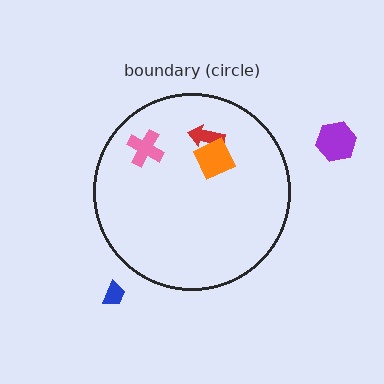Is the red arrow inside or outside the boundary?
Inside.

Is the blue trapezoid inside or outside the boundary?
Outside.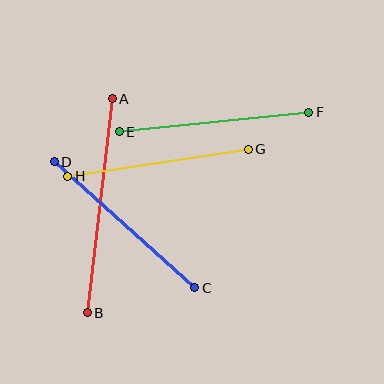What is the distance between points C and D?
The distance is approximately 188 pixels.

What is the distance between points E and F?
The distance is approximately 191 pixels.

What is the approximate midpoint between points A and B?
The midpoint is at approximately (100, 206) pixels.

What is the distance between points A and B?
The distance is approximately 215 pixels.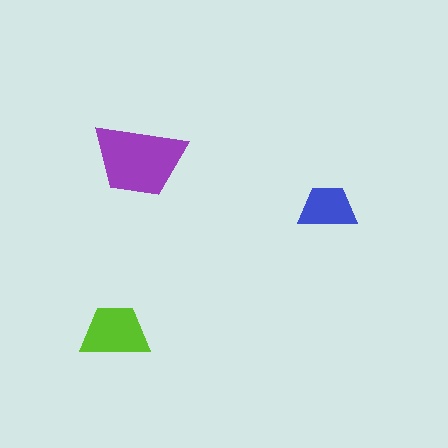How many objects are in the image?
There are 3 objects in the image.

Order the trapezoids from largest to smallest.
the purple one, the lime one, the blue one.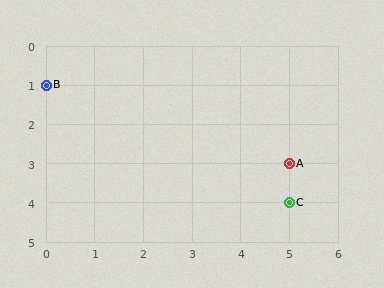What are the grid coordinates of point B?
Point B is at grid coordinates (0, 1).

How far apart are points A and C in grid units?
Points A and C are 1 row apart.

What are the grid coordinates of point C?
Point C is at grid coordinates (5, 4).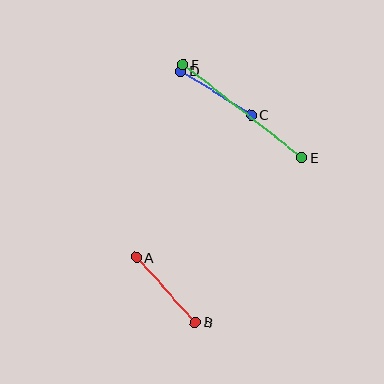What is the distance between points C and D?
The distance is approximately 83 pixels.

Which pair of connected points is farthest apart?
Points E and F are farthest apart.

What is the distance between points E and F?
The distance is approximately 151 pixels.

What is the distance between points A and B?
The distance is approximately 88 pixels.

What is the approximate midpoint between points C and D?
The midpoint is at approximately (216, 93) pixels.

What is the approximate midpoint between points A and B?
The midpoint is at approximately (166, 290) pixels.